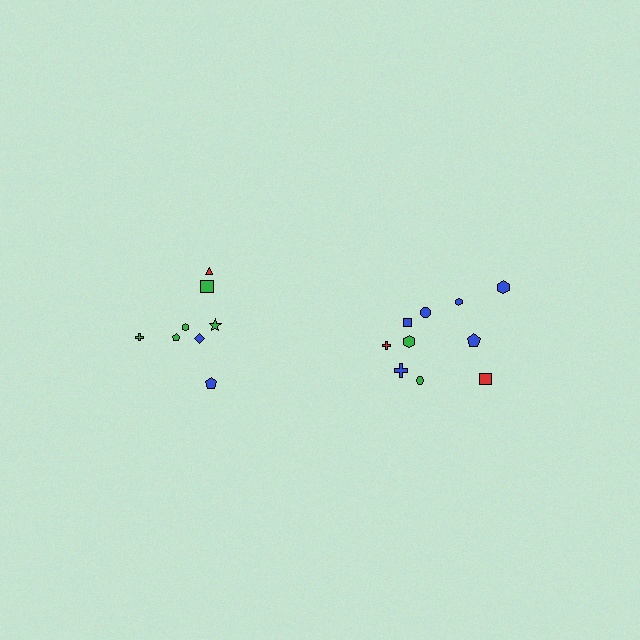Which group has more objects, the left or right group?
The right group.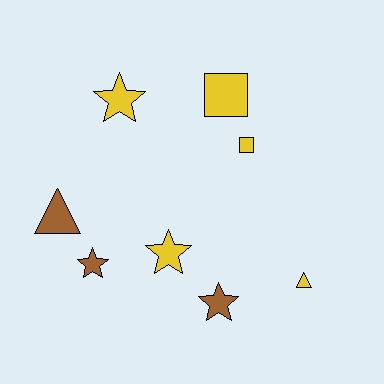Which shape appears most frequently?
Star, with 4 objects.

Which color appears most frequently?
Yellow, with 5 objects.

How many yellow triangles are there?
There is 1 yellow triangle.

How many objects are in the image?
There are 8 objects.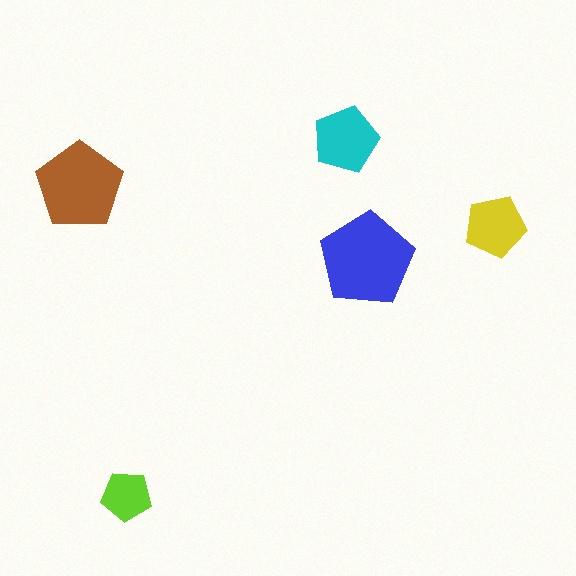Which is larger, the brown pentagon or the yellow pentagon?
The brown one.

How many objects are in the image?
There are 5 objects in the image.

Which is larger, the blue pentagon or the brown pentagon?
The blue one.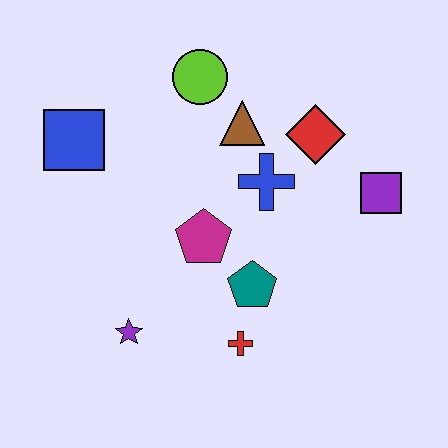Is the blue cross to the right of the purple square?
No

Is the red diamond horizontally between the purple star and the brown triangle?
No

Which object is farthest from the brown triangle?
The purple star is farthest from the brown triangle.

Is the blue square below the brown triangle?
Yes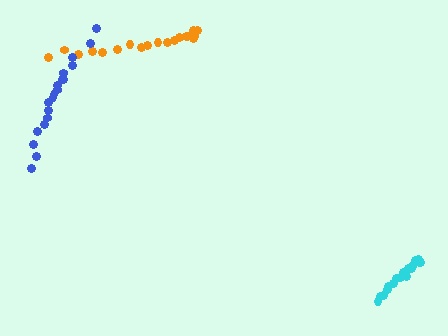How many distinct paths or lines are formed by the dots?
There are 3 distinct paths.